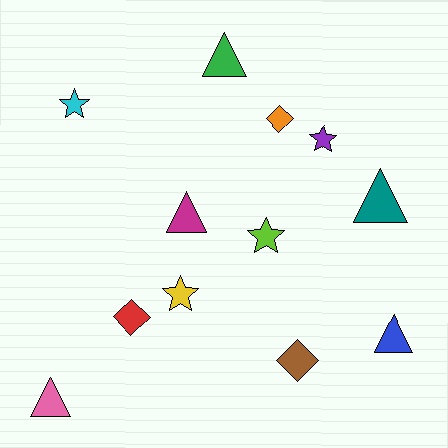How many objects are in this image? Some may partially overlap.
There are 12 objects.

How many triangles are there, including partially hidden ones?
There are 5 triangles.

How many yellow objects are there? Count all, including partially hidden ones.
There is 1 yellow object.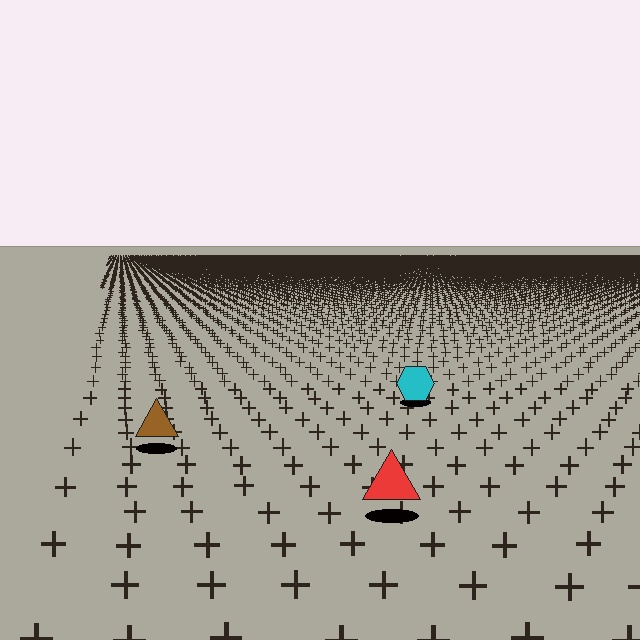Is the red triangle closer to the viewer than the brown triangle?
Yes. The red triangle is closer — you can tell from the texture gradient: the ground texture is coarser near it.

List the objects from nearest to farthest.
From nearest to farthest: the red triangle, the brown triangle, the cyan hexagon.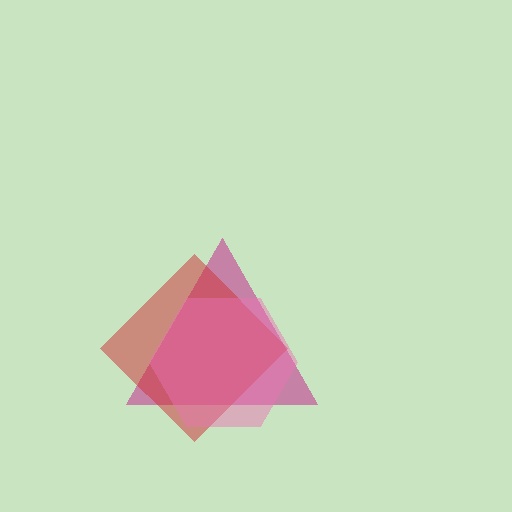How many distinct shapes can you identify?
There are 3 distinct shapes: a magenta triangle, a red diamond, a pink hexagon.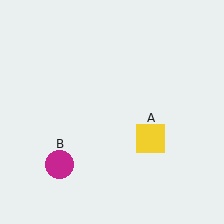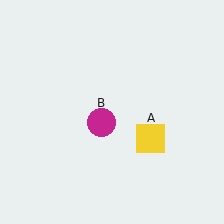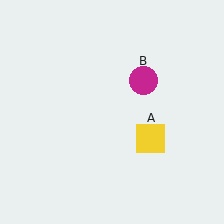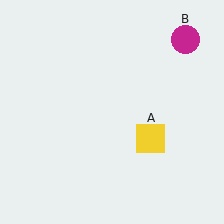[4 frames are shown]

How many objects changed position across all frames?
1 object changed position: magenta circle (object B).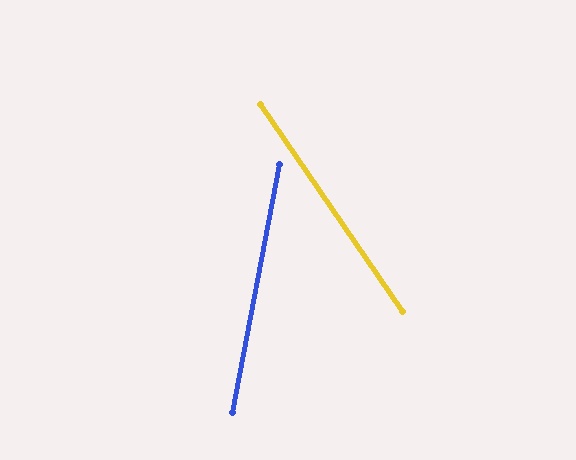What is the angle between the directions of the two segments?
Approximately 45 degrees.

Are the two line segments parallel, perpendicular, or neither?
Neither parallel nor perpendicular — they differ by about 45°.